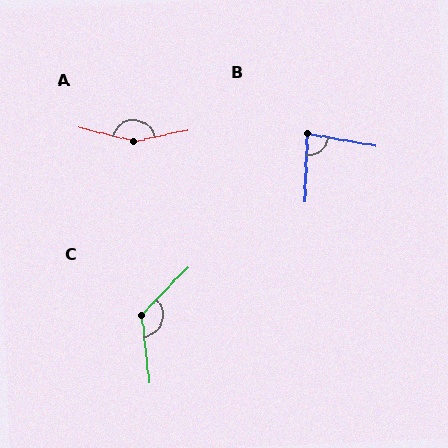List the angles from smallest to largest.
B (82°), C (130°), A (154°).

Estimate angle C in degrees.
Approximately 130 degrees.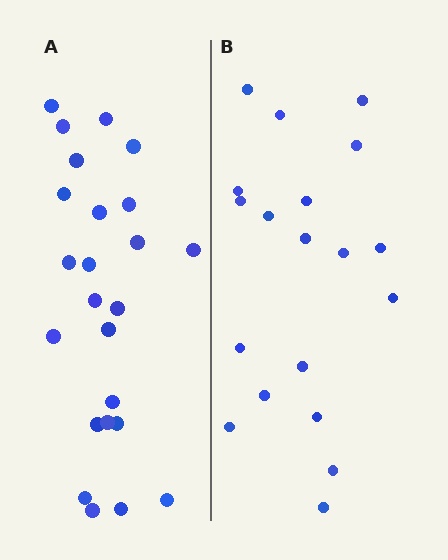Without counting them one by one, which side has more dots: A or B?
Region A (the left region) has more dots.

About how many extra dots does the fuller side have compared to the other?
Region A has about 5 more dots than region B.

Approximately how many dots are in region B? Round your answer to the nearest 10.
About 20 dots. (The exact count is 19, which rounds to 20.)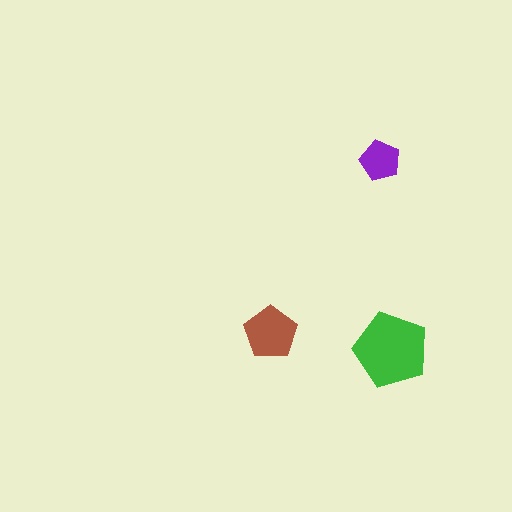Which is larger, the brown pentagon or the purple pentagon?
The brown one.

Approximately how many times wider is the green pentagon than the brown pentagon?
About 1.5 times wider.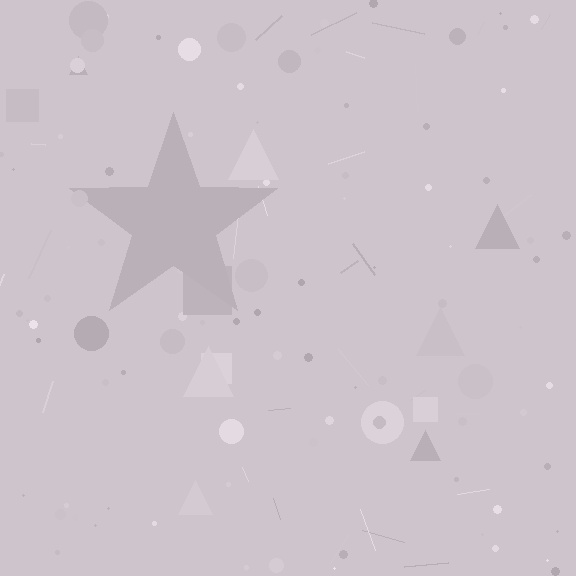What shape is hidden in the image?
A star is hidden in the image.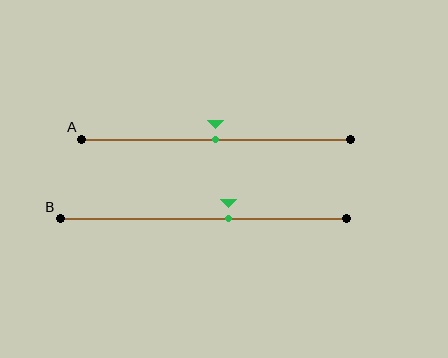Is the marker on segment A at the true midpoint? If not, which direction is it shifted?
Yes, the marker on segment A is at the true midpoint.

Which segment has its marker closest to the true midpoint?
Segment A has its marker closest to the true midpoint.